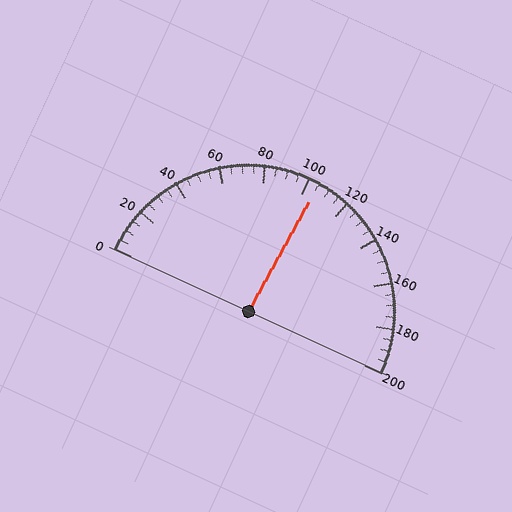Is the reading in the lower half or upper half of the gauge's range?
The reading is in the upper half of the range (0 to 200).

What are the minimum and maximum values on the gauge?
The gauge ranges from 0 to 200.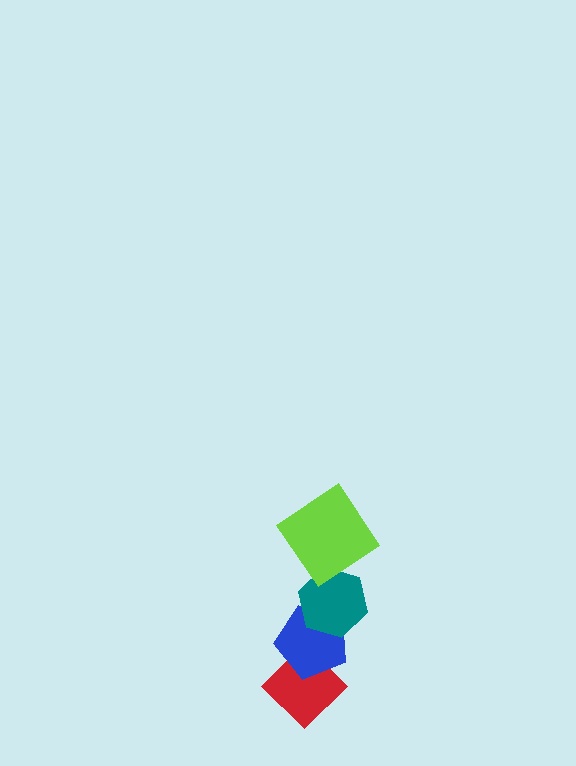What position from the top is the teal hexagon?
The teal hexagon is 2nd from the top.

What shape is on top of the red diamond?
The blue pentagon is on top of the red diamond.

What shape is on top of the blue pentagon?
The teal hexagon is on top of the blue pentagon.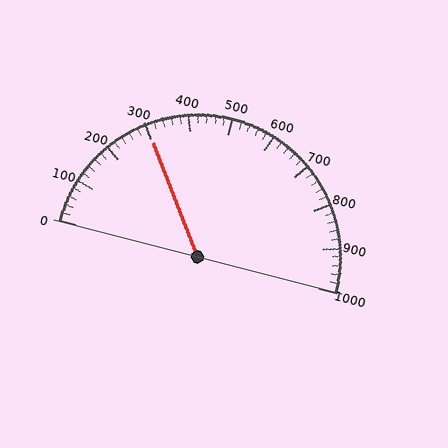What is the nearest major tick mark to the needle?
The nearest major tick mark is 300.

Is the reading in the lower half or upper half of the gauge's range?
The reading is in the lower half of the range (0 to 1000).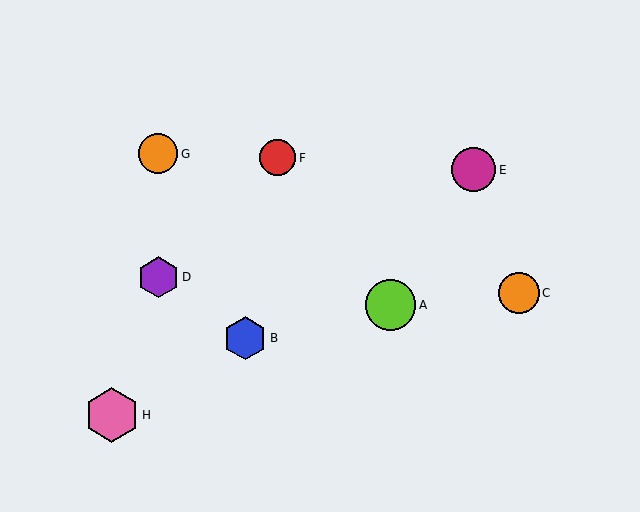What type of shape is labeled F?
Shape F is a red circle.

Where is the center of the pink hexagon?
The center of the pink hexagon is at (112, 415).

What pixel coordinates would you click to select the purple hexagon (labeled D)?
Click at (158, 277) to select the purple hexagon D.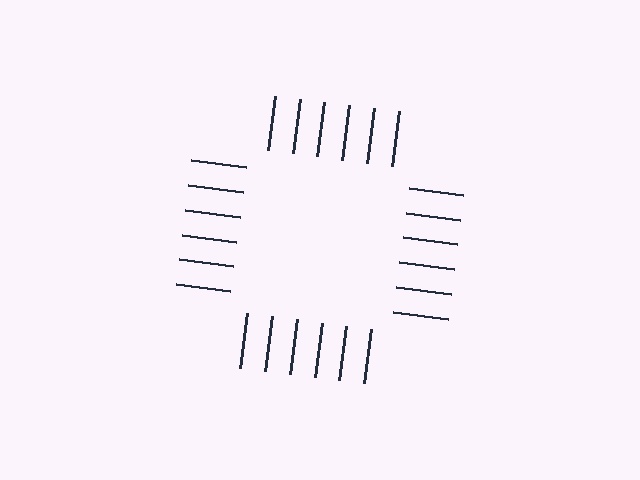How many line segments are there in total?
24 — 6 along each of the 4 edges.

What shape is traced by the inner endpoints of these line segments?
An illusory square — the line segments terminate on its edges but no continuous stroke is drawn.